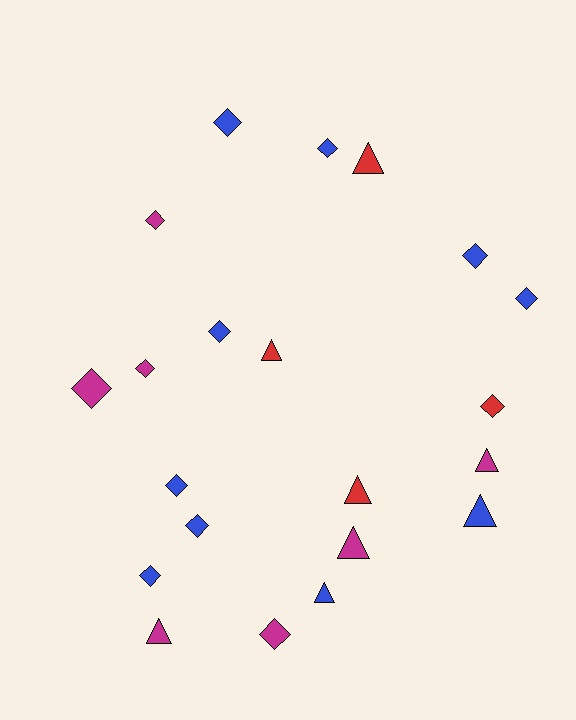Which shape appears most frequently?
Diamond, with 13 objects.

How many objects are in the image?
There are 21 objects.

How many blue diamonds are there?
There are 8 blue diamonds.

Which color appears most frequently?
Blue, with 10 objects.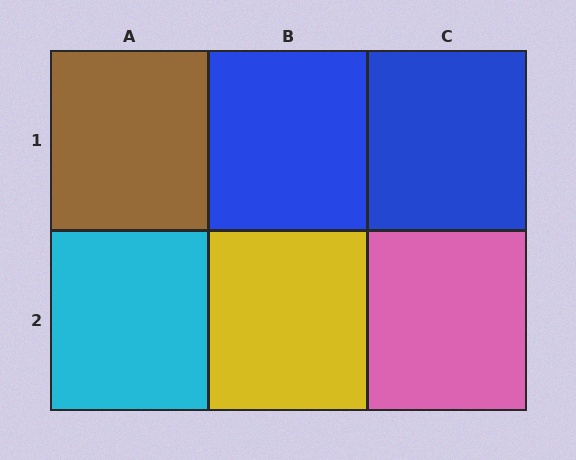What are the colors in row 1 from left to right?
Brown, blue, blue.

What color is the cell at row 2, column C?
Pink.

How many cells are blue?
2 cells are blue.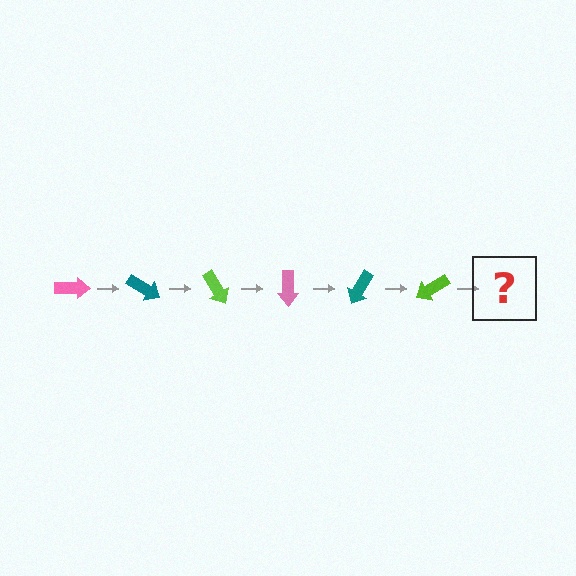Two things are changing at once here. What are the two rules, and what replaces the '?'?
The two rules are that it rotates 30 degrees each step and the color cycles through pink, teal, and lime. The '?' should be a pink arrow, rotated 180 degrees from the start.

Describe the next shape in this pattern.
It should be a pink arrow, rotated 180 degrees from the start.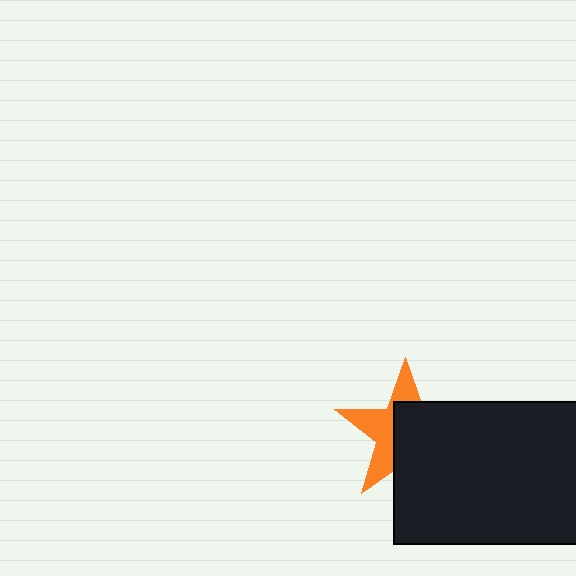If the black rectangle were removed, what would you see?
You would see the complete orange star.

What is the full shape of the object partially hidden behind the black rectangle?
The partially hidden object is an orange star.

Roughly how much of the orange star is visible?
A small part of it is visible (roughly 44%).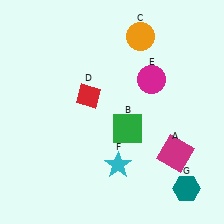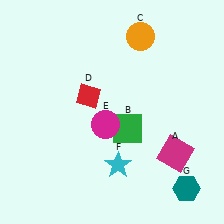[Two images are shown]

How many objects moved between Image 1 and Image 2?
1 object moved between the two images.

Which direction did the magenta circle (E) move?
The magenta circle (E) moved left.